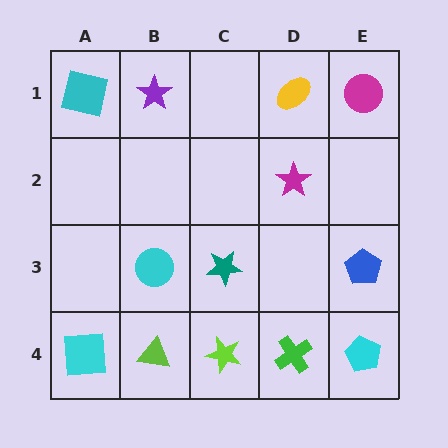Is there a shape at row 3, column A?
No, that cell is empty.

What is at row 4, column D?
A green cross.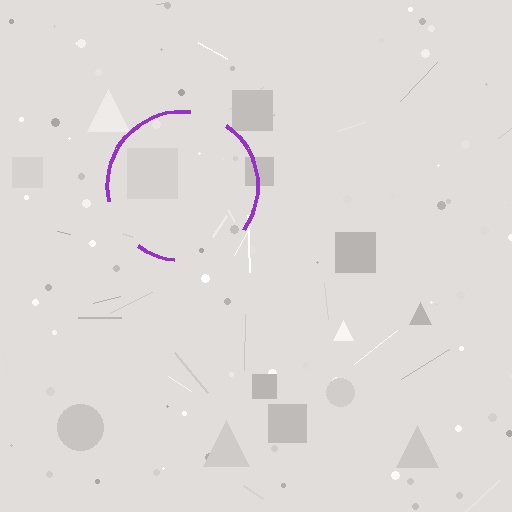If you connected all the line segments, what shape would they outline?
They would outline a circle.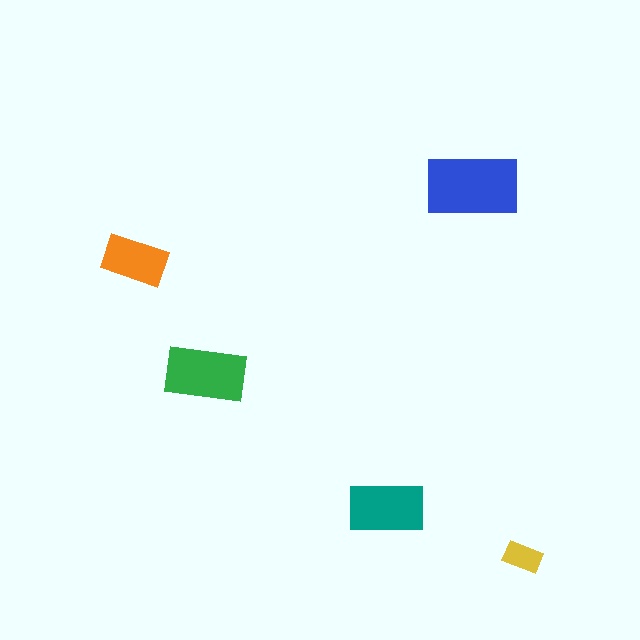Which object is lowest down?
The yellow rectangle is bottommost.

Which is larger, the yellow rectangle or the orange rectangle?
The orange one.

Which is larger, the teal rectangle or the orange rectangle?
The teal one.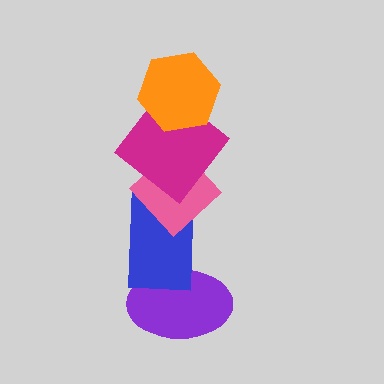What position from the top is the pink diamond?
The pink diamond is 3rd from the top.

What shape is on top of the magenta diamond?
The orange hexagon is on top of the magenta diamond.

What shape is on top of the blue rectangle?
The pink diamond is on top of the blue rectangle.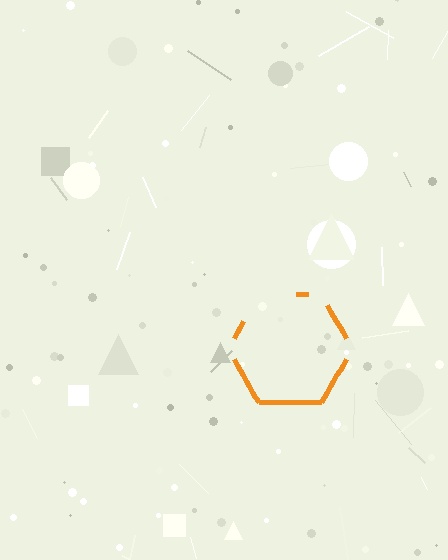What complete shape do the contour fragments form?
The contour fragments form a hexagon.